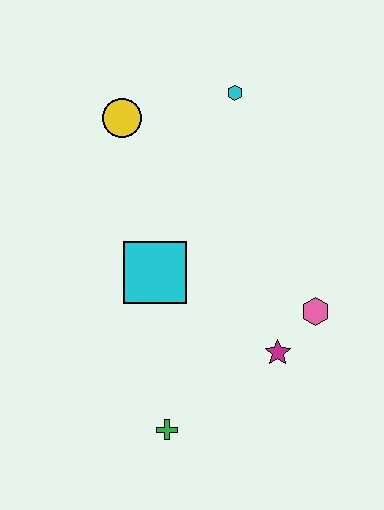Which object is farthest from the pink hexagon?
The yellow circle is farthest from the pink hexagon.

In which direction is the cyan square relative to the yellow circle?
The cyan square is below the yellow circle.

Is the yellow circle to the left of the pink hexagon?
Yes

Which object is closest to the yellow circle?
The cyan hexagon is closest to the yellow circle.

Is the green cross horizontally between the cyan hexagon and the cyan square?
Yes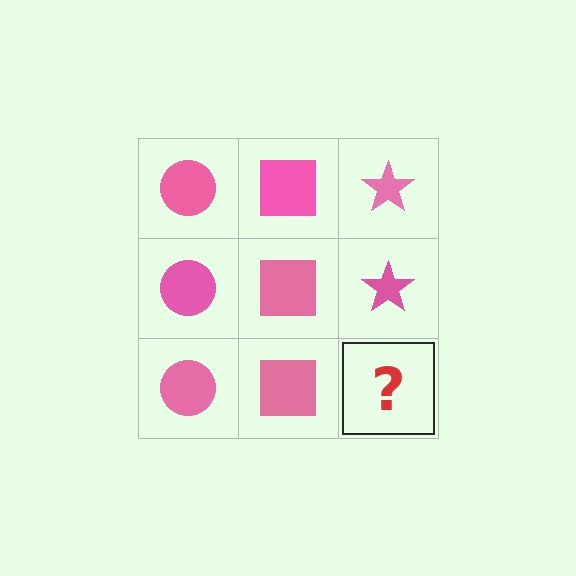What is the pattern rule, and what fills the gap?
The rule is that each column has a consistent shape. The gap should be filled with a pink star.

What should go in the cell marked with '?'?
The missing cell should contain a pink star.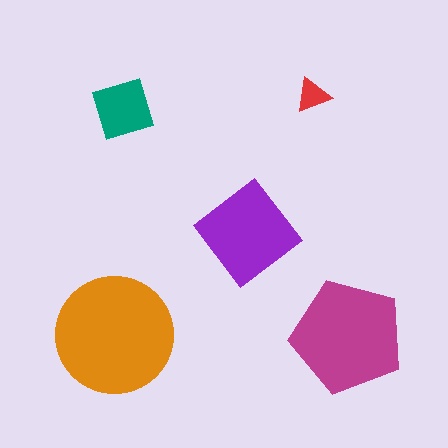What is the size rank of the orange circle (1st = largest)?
1st.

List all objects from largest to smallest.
The orange circle, the magenta pentagon, the purple diamond, the teal diamond, the red triangle.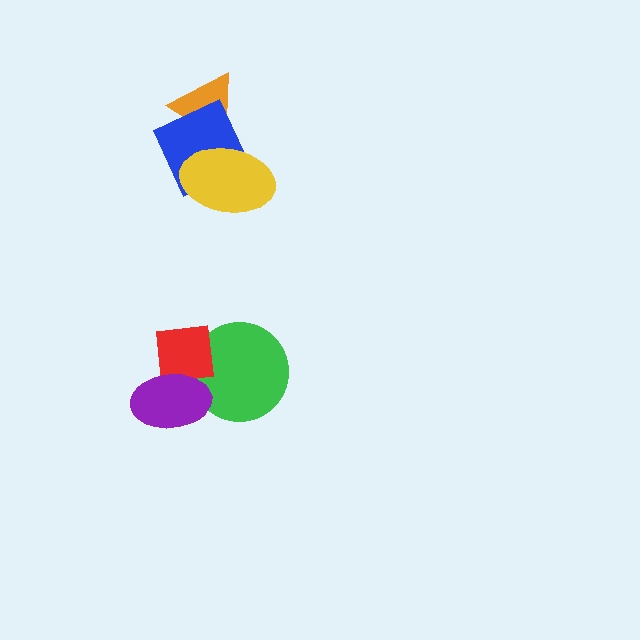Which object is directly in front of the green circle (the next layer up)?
The red square is directly in front of the green circle.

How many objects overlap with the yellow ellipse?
2 objects overlap with the yellow ellipse.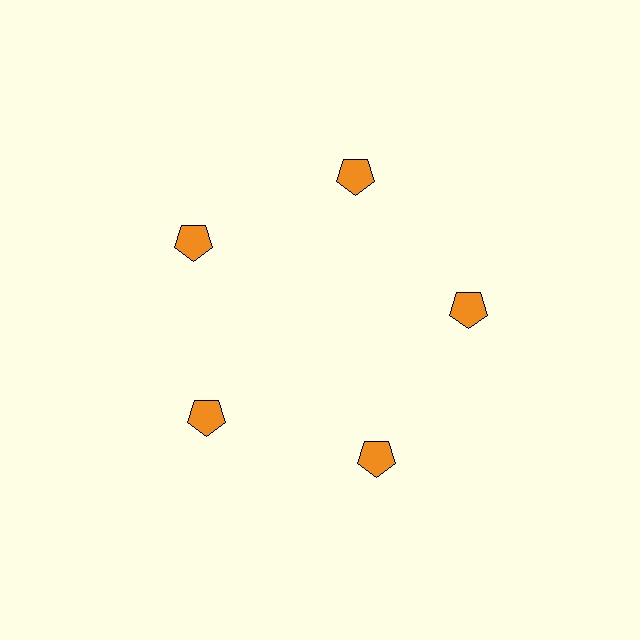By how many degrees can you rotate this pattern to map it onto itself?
The pattern maps onto itself every 72 degrees of rotation.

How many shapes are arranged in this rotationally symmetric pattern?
There are 5 shapes, arranged in 5 groups of 1.